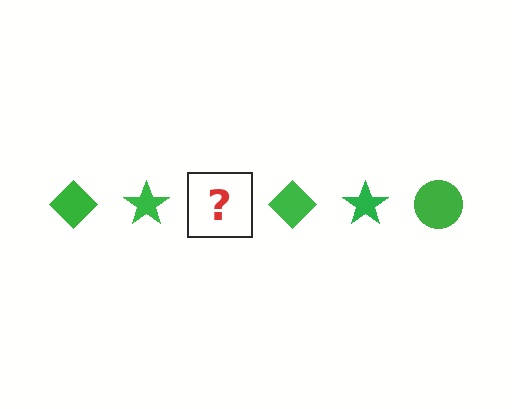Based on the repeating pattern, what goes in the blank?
The blank should be a green circle.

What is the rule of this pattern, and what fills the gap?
The rule is that the pattern cycles through diamond, star, circle shapes in green. The gap should be filled with a green circle.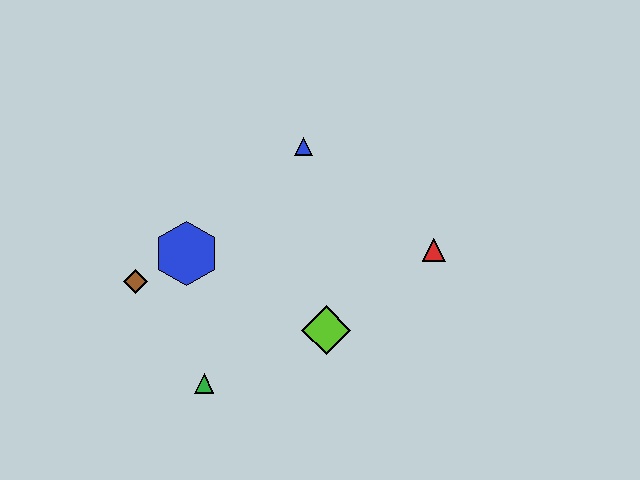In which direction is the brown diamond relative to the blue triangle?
The brown diamond is to the left of the blue triangle.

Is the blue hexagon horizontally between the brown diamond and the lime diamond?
Yes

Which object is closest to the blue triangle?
The blue hexagon is closest to the blue triangle.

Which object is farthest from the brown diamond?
The red triangle is farthest from the brown diamond.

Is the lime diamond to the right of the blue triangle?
Yes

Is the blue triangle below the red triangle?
No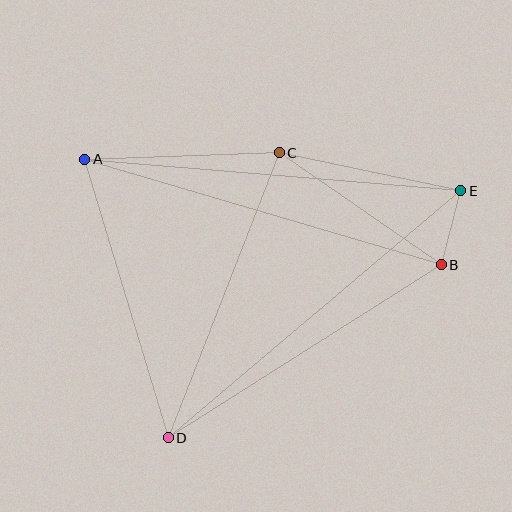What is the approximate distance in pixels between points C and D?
The distance between C and D is approximately 306 pixels.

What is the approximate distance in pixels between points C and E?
The distance between C and E is approximately 185 pixels.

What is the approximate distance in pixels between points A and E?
The distance between A and E is approximately 377 pixels.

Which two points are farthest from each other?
Points D and E are farthest from each other.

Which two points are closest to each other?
Points B and E are closest to each other.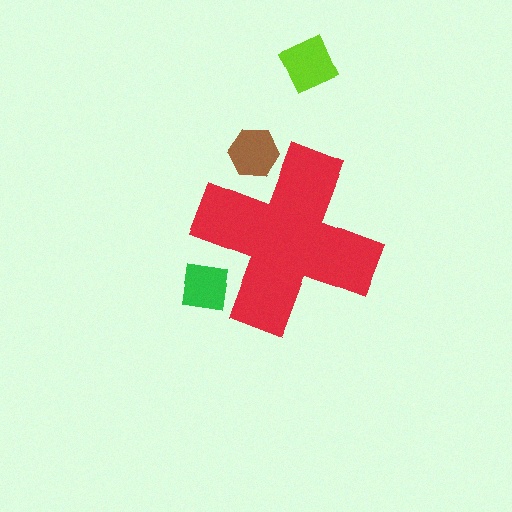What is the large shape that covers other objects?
A red cross.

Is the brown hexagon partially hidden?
Yes, the brown hexagon is partially hidden behind the red cross.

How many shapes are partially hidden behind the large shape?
2 shapes are partially hidden.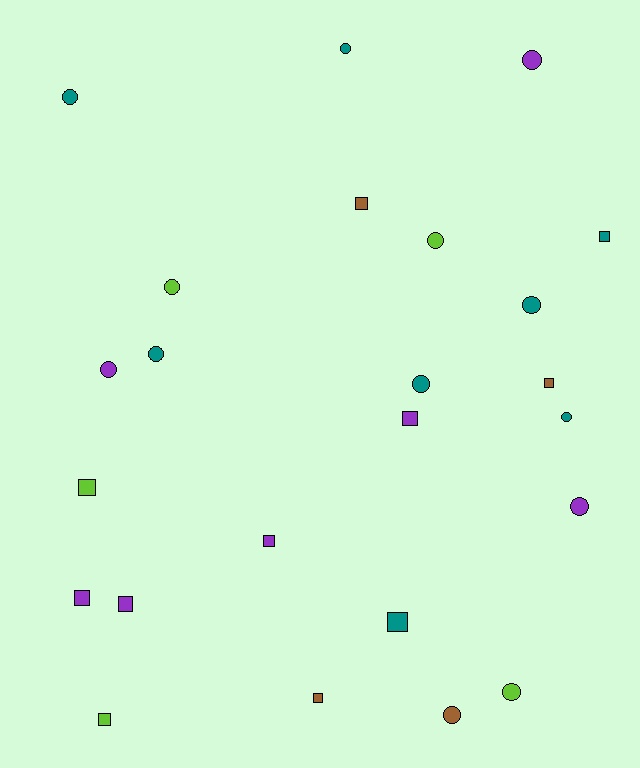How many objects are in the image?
There are 24 objects.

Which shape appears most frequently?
Circle, with 13 objects.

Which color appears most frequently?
Teal, with 8 objects.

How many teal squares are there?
There are 2 teal squares.